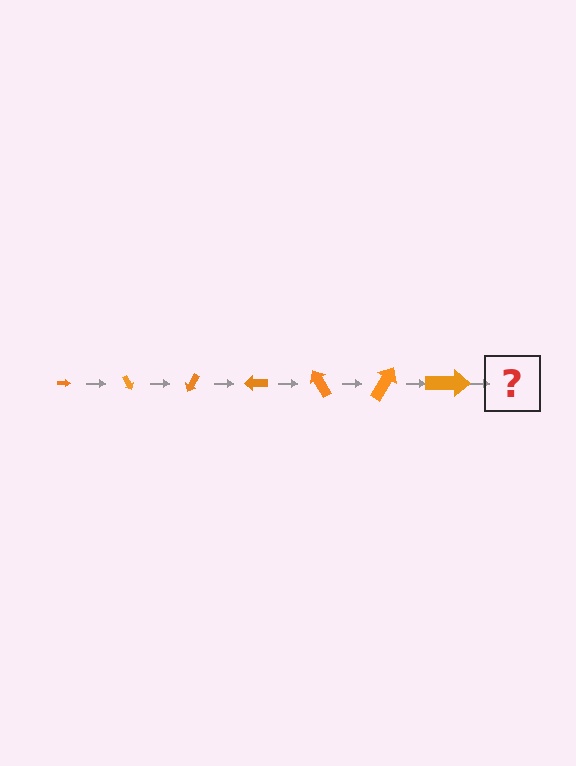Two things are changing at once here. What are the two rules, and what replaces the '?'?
The two rules are that the arrow grows larger each step and it rotates 60 degrees each step. The '?' should be an arrow, larger than the previous one and rotated 420 degrees from the start.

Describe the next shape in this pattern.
It should be an arrow, larger than the previous one and rotated 420 degrees from the start.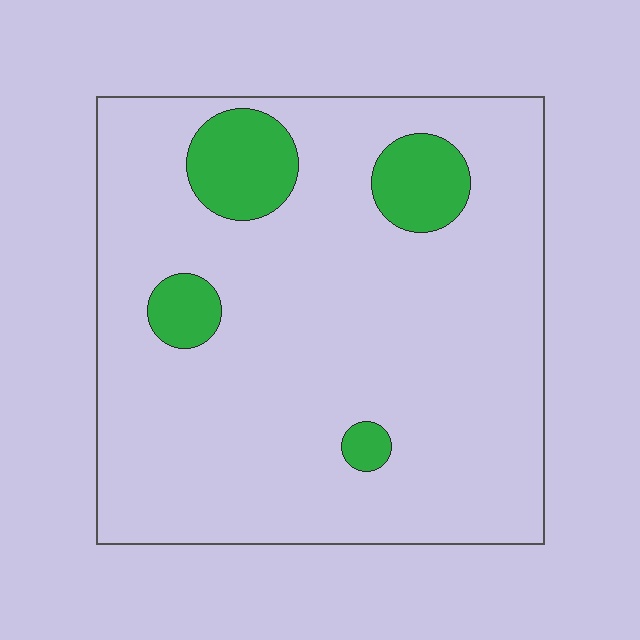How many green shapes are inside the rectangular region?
4.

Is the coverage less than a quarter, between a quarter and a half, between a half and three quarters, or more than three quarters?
Less than a quarter.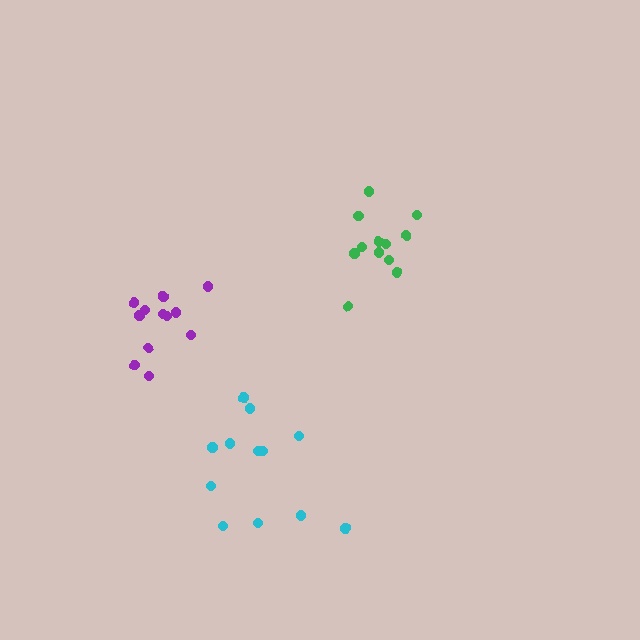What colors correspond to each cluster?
The clusters are colored: purple, cyan, green.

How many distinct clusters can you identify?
There are 3 distinct clusters.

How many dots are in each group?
Group 1: 12 dots, Group 2: 12 dots, Group 3: 12 dots (36 total).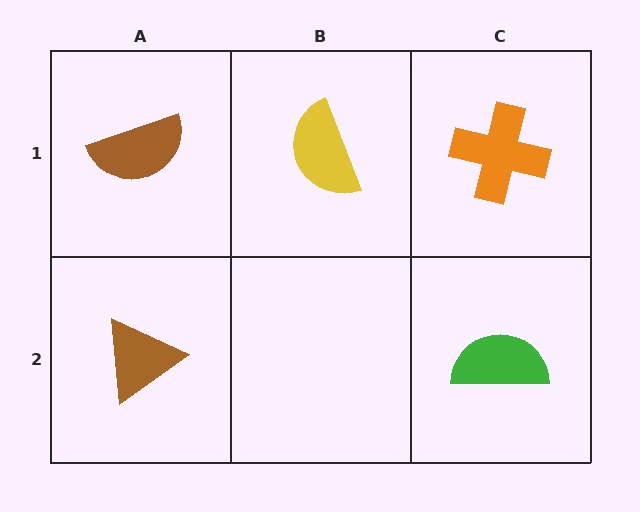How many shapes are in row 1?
3 shapes.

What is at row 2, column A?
A brown triangle.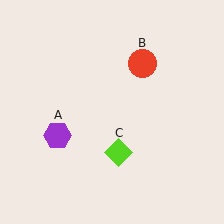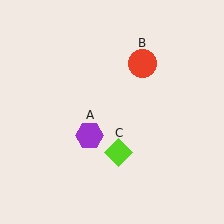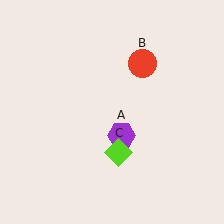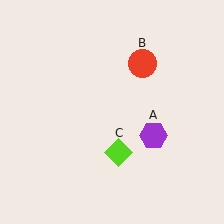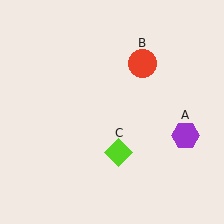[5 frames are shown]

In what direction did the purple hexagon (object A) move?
The purple hexagon (object A) moved right.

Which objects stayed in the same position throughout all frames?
Red circle (object B) and lime diamond (object C) remained stationary.